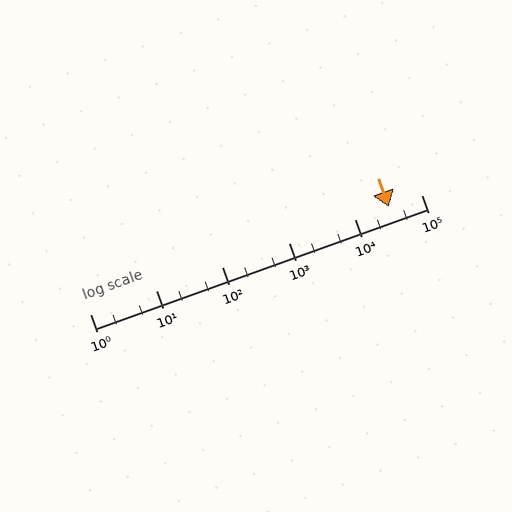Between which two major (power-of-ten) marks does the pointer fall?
The pointer is between 10000 and 100000.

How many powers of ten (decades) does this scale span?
The scale spans 5 decades, from 1 to 100000.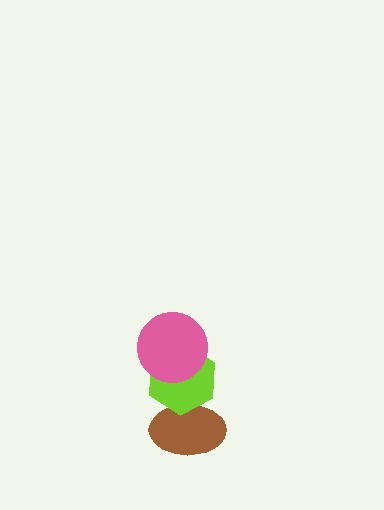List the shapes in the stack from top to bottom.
From top to bottom: the pink circle, the lime hexagon, the brown ellipse.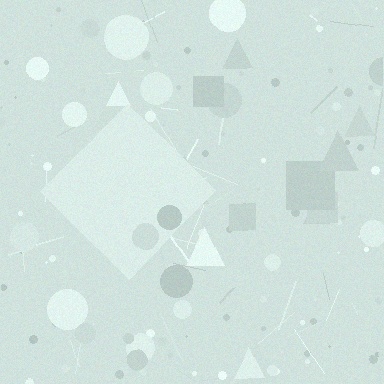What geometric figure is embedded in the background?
A diamond is embedded in the background.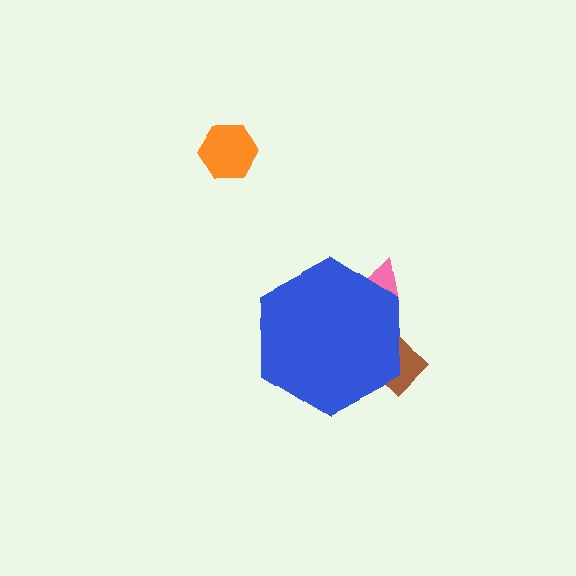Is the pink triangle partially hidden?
Yes, the pink triangle is partially hidden behind the blue hexagon.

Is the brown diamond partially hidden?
Yes, the brown diamond is partially hidden behind the blue hexagon.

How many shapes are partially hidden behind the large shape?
2 shapes are partially hidden.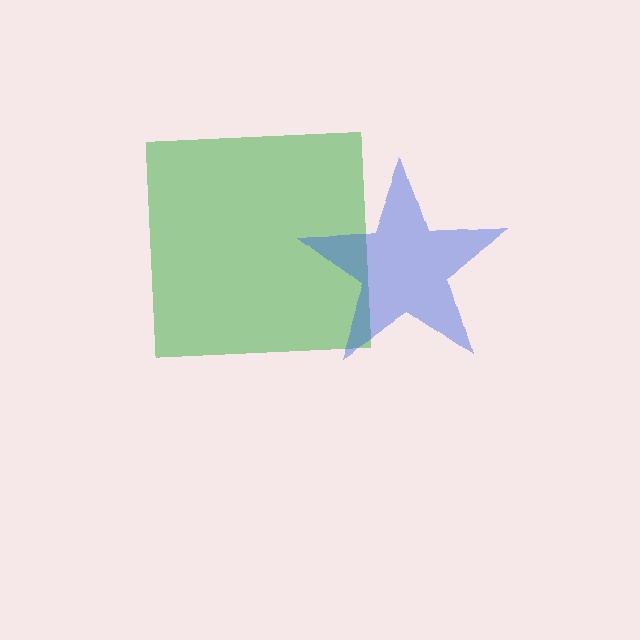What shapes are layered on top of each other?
The layered shapes are: a green square, a blue star.